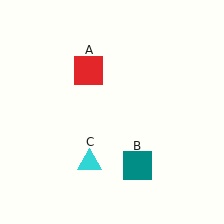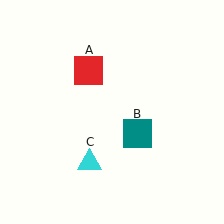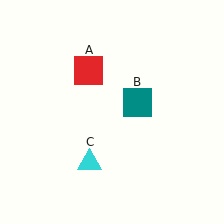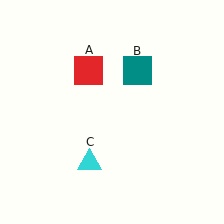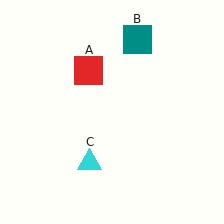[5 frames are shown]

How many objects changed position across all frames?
1 object changed position: teal square (object B).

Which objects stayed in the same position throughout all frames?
Red square (object A) and cyan triangle (object C) remained stationary.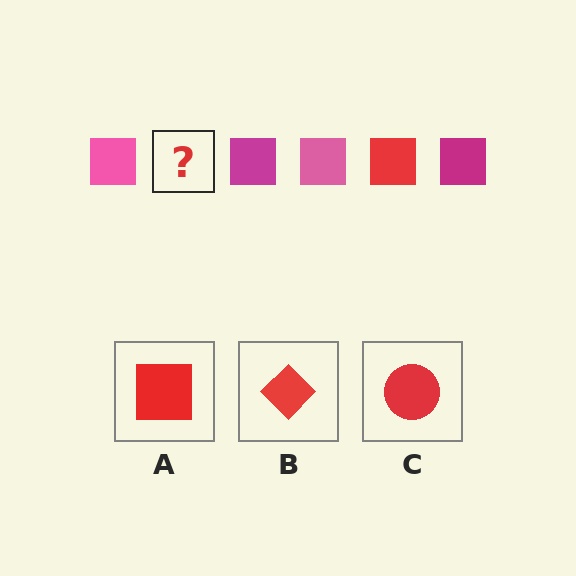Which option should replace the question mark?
Option A.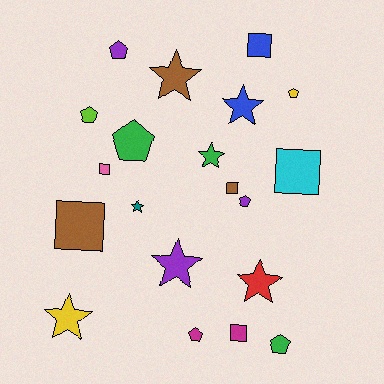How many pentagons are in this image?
There are 7 pentagons.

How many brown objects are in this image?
There are 3 brown objects.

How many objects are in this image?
There are 20 objects.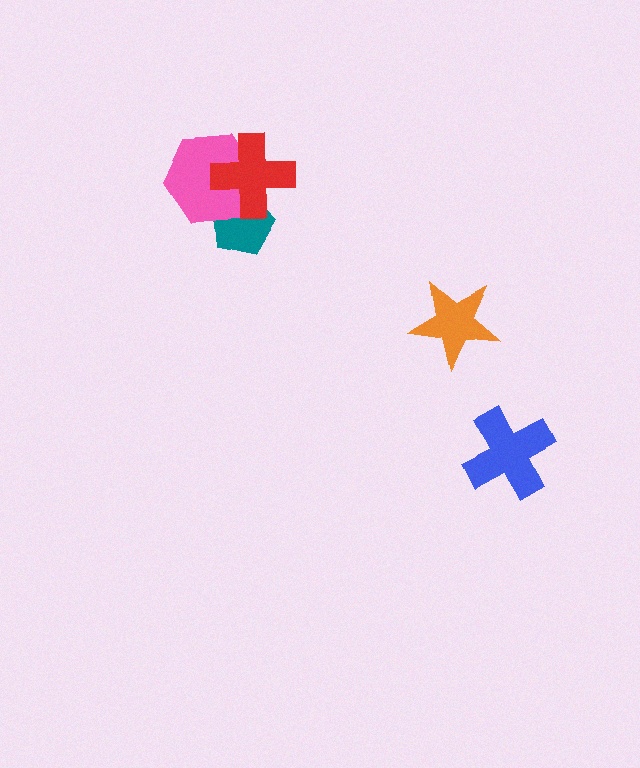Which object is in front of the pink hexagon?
The red cross is in front of the pink hexagon.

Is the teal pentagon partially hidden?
Yes, it is partially covered by another shape.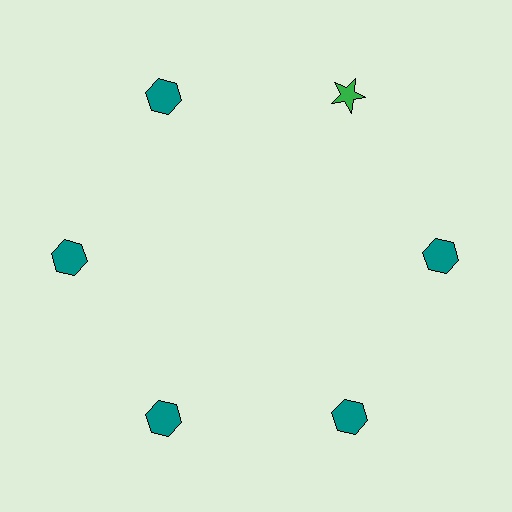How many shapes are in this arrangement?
There are 6 shapes arranged in a ring pattern.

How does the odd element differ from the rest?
It differs in both color (green instead of teal) and shape (star instead of hexagon).